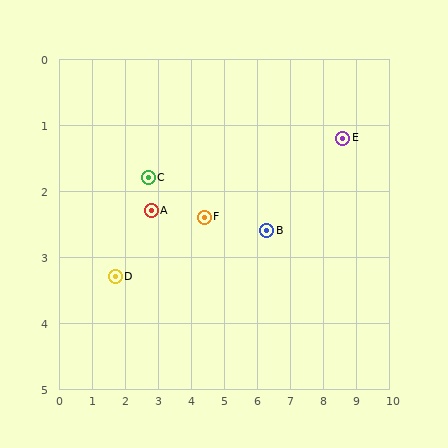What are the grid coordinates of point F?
Point F is at approximately (4.4, 2.4).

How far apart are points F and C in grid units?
Points F and C are about 1.8 grid units apart.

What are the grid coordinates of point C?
Point C is at approximately (2.7, 1.8).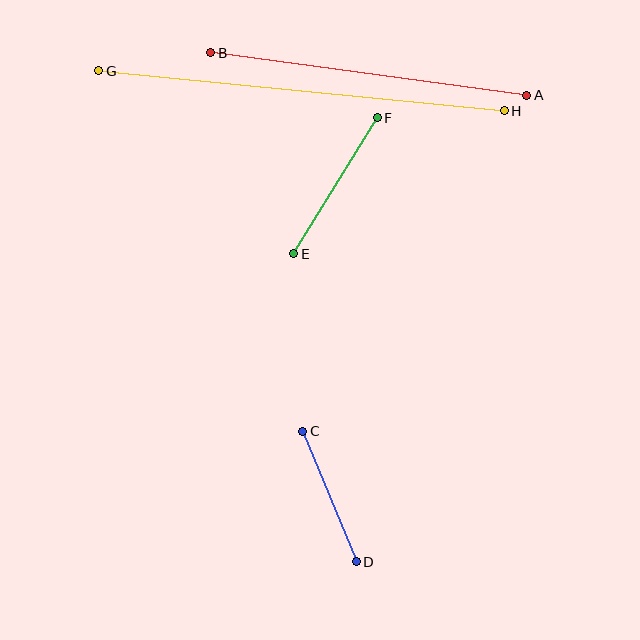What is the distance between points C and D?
The distance is approximately 141 pixels.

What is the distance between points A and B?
The distance is approximately 318 pixels.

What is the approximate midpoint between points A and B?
The midpoint is at approximately (369, 74) pixels.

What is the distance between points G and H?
The distance is approximately 408 pixels.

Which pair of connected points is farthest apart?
Points G and H are farthest apart.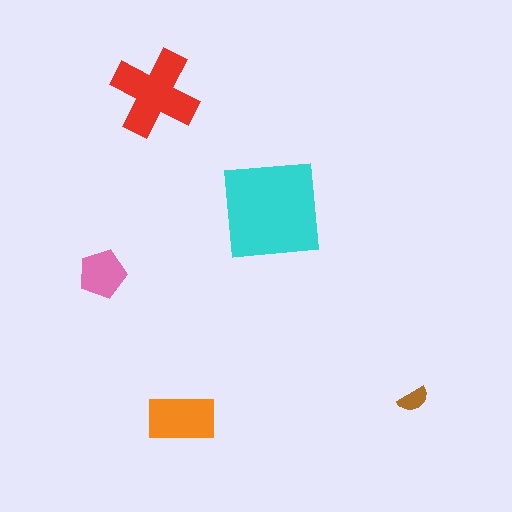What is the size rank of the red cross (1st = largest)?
2nd.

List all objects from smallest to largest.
The brown semicircle, the pink pentagon, the orange rectangle, the red cross, the cyan square.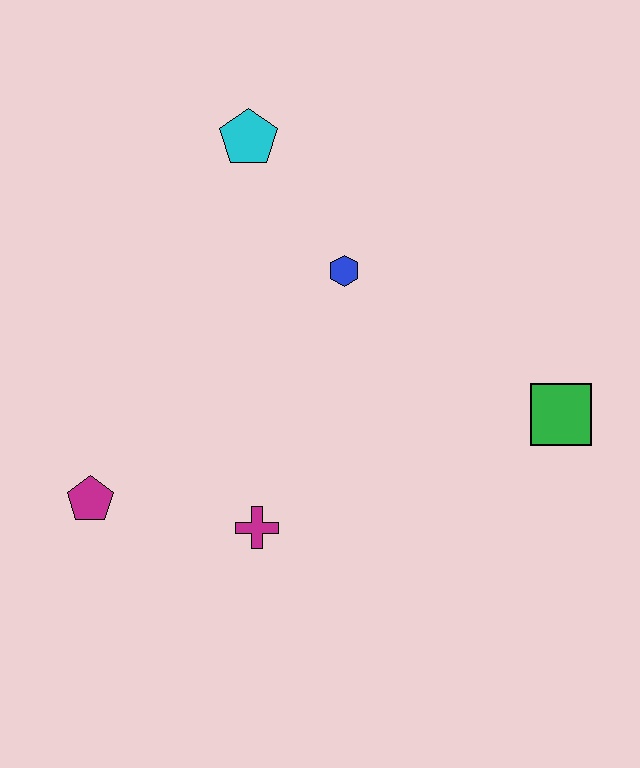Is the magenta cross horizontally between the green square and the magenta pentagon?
Yes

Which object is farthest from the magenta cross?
The cyan pentagon is farthest from the magenta cross.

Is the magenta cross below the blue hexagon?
Yes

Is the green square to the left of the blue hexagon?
No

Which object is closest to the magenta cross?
The magenta pentagon is closest to the magenta cross.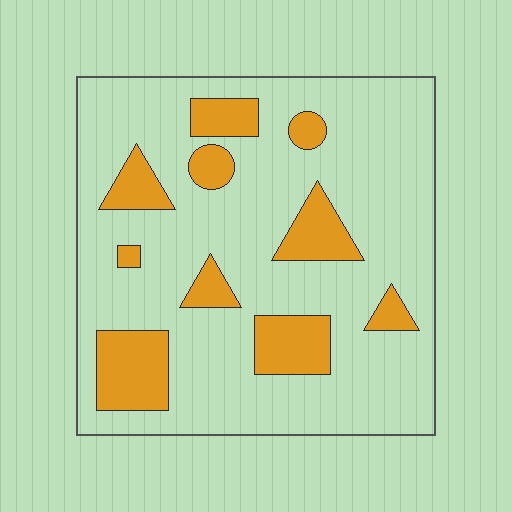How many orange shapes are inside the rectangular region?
10.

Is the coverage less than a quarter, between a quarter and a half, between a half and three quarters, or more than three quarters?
Less than a quarter.